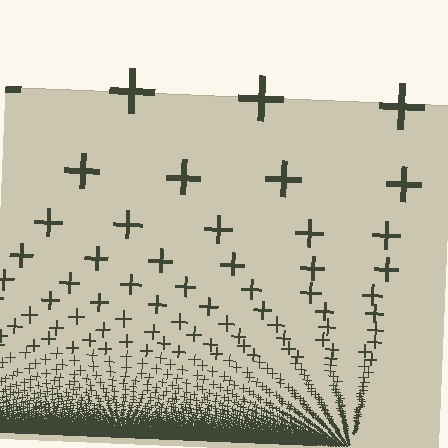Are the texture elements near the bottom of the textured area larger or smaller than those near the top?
Smaller. The gradient is inverted — elements near the bottom are smaller and denser.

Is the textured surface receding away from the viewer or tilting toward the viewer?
The surface appears to tilt toward the viewer. Texture elements get larger and sparser toward the top.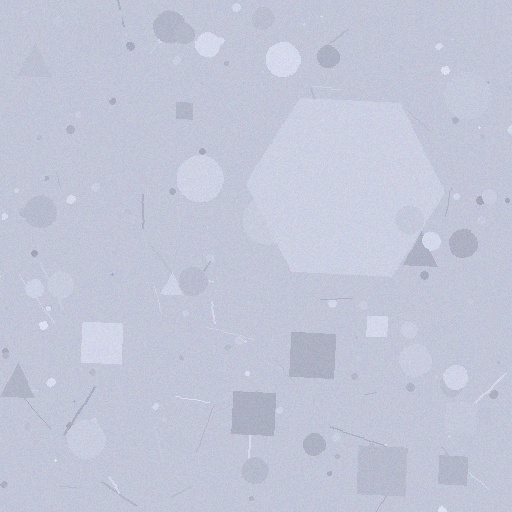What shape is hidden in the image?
A hexagon is hidden in the image.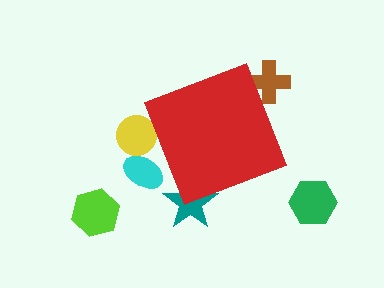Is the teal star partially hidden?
Yes, the teal star is partially hidden behind the red diamond.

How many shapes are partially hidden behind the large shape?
4 shapes are partially hidden.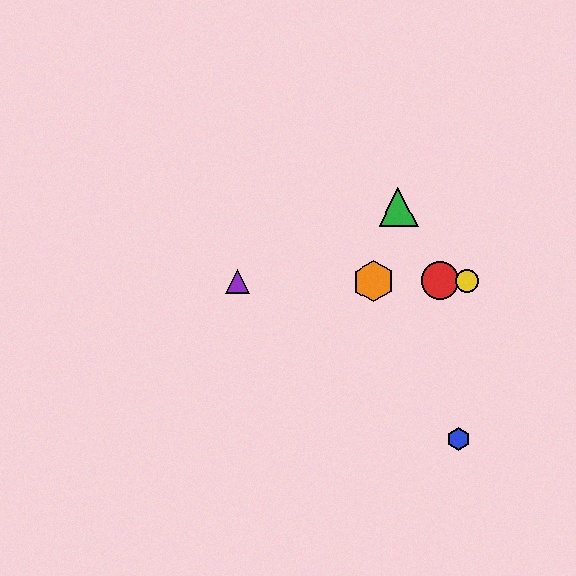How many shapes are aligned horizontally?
4 shapes (the red circle, the yellow circle, the purple triangle, the orange hexagon) are aligned horizontally.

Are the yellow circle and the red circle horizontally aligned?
Yes, both are at y≈281.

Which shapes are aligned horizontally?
The red circle, the yellow circle, the purple triangle, the orange hexagon are aligned horizontally.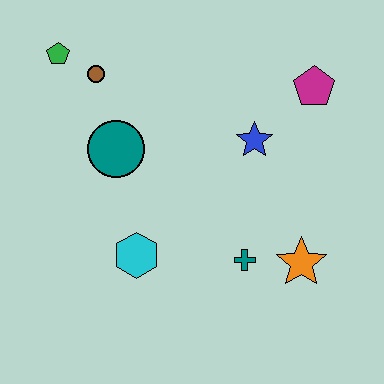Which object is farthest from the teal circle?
The orange star is farthest from the teal circle.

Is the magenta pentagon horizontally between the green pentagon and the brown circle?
No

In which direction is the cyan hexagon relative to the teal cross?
The cyan hexagon is to the left of the teal cross.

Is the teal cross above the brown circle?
No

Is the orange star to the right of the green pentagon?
Yes